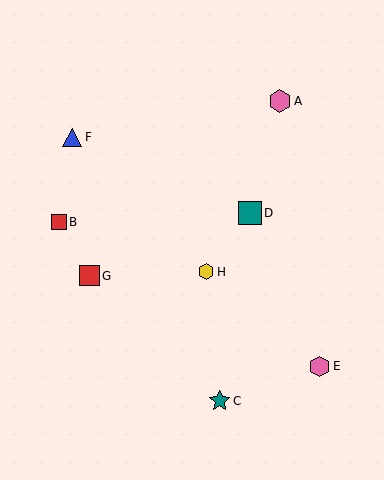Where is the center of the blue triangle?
The center of the blue triangle is at (72, 137).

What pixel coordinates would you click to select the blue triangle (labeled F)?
Click at (72, 137) to select the blue triangle F.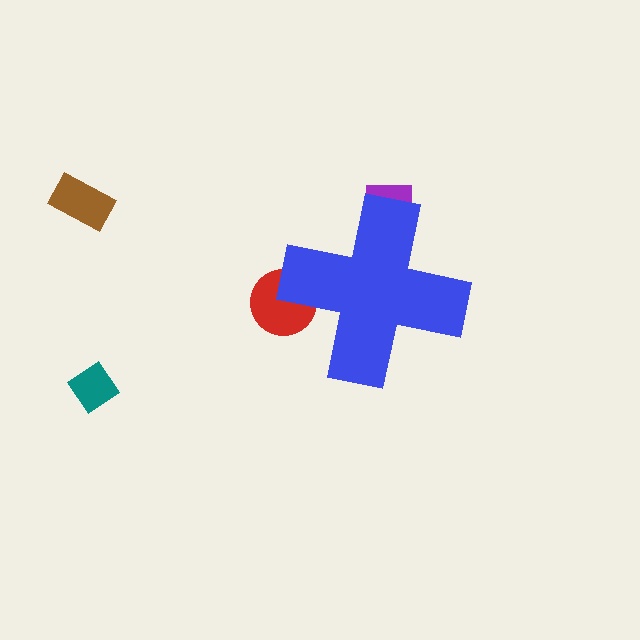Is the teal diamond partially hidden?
No, the teal diamond is fully visible.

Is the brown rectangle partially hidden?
No, the brown rectangle is fully visible.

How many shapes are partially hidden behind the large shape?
2 shapes are partially hidden.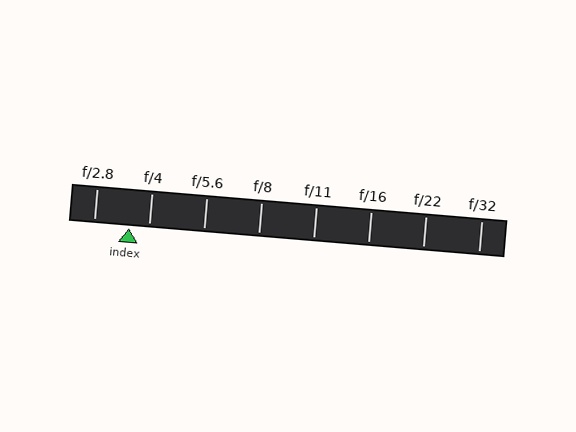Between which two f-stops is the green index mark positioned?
The index mark is between f/2.8 and f/4.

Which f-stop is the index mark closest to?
The index mark is closest to f/4.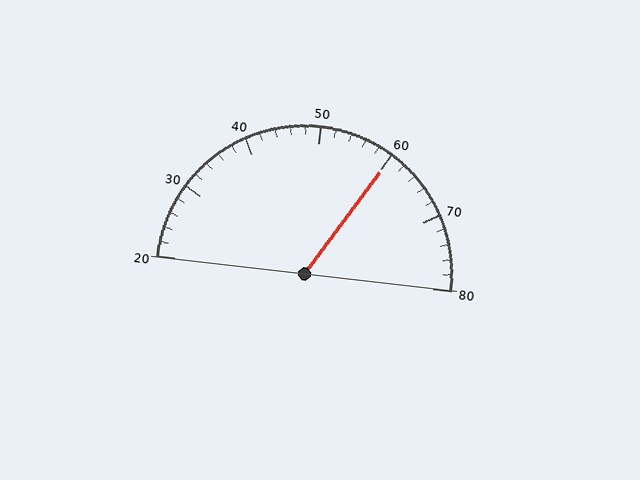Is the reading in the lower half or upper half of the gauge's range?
The reading is in the upper half of the range (20 to 80).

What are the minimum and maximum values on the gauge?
The gauge ranges from 20 to 80.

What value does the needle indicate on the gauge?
The needle indicates approximately 60.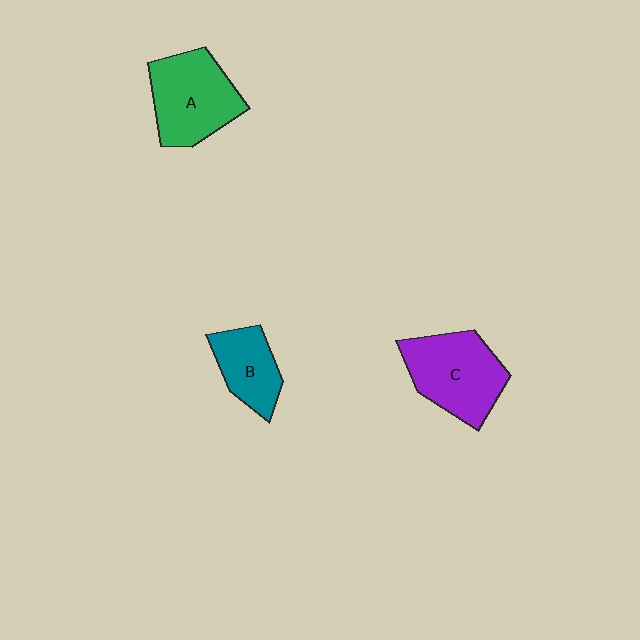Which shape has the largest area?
Shape C (purple).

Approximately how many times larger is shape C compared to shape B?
Approximately 1.6 times.